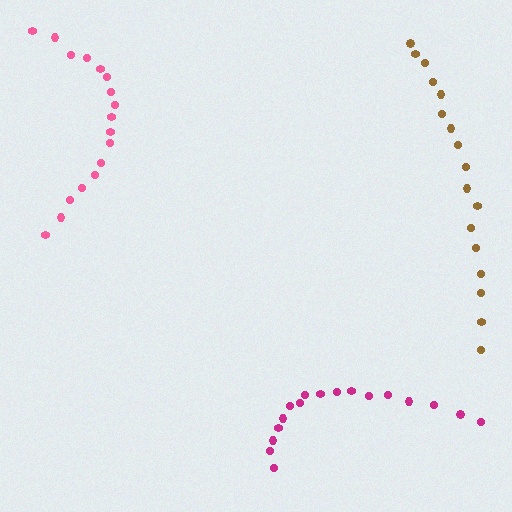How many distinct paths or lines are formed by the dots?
There are 3 distinct paths.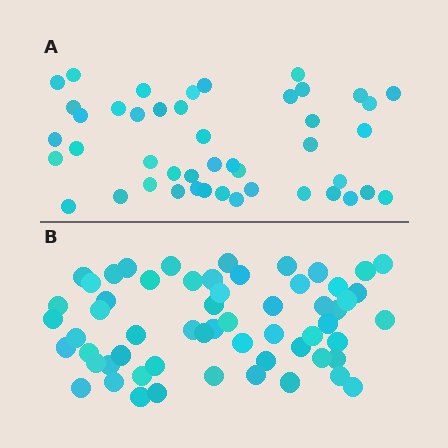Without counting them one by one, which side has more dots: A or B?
Region B (the bottom region) has more dots.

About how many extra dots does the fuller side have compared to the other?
Region B has approximately 15 more dots than region A.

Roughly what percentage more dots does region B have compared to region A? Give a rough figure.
About 30% more.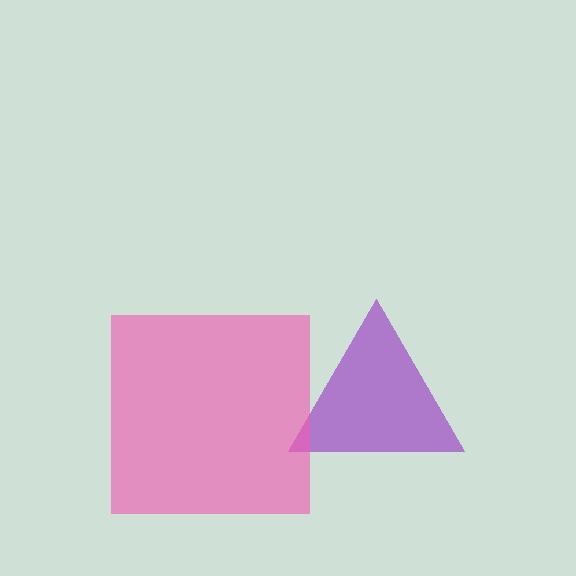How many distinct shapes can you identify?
There are 2 distinct shapes: a purple triangle, a pink square.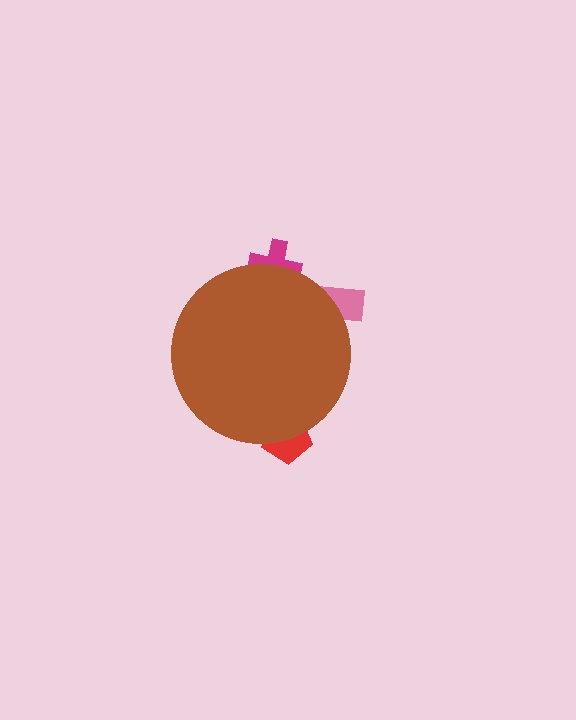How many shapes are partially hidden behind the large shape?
3 shapes are partially hidden.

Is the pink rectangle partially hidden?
Yes, the pink rectangle is partially hidden behind the brown circle.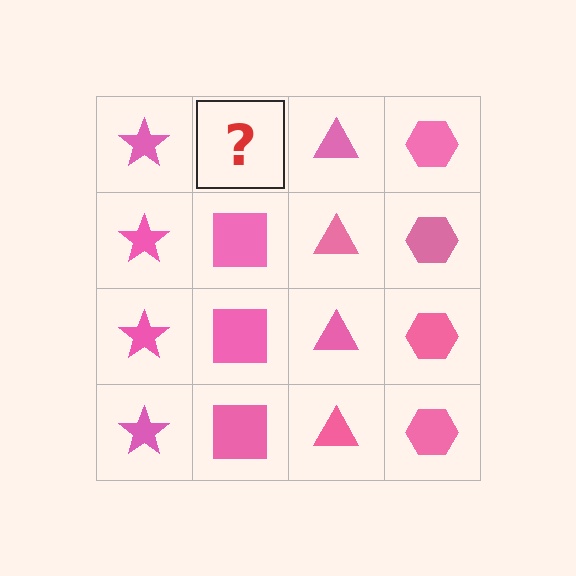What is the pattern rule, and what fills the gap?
The rule is that each column has a consistent shape. The gap should be filled with a pink square.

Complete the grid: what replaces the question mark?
The question mark should be replaced with a pink square.